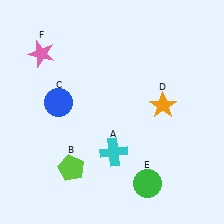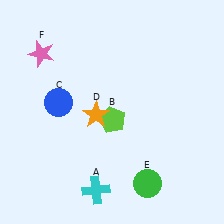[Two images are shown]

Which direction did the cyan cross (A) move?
The cyan cross (A) moved down.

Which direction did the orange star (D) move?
The orange star (D) moved left.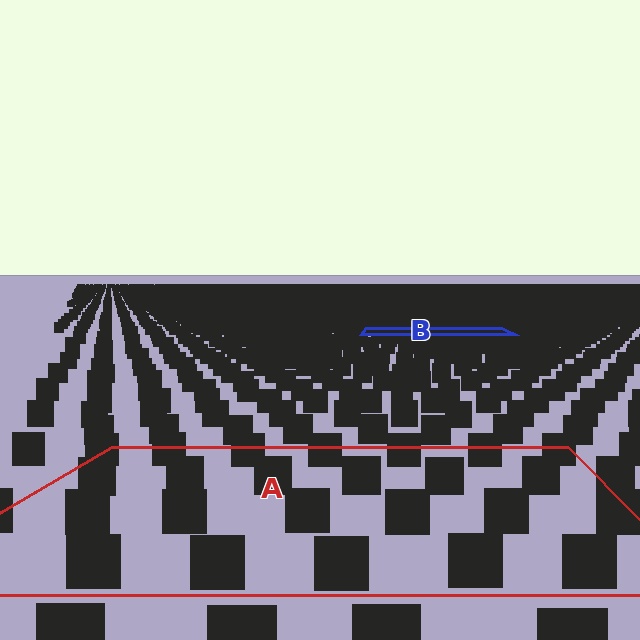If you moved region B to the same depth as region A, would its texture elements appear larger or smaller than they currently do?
They would appear larger. At a closer depth, the same texture elements are projected at a bigger on-screen size.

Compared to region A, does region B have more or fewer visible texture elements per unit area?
Region B has more texture elements per unit area — they are packed more densely because it is farther away.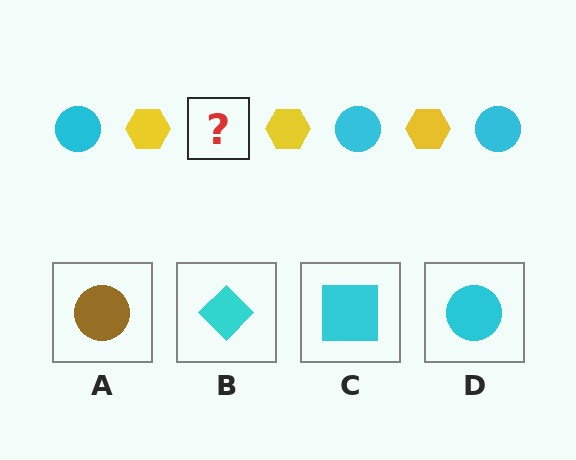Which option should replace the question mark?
Option D.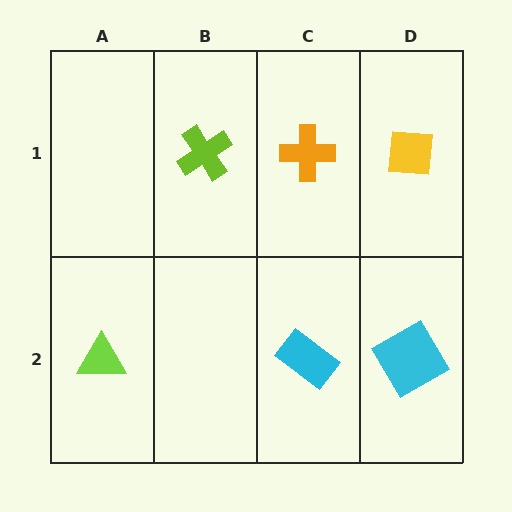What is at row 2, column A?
A lime triangle.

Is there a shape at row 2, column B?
No, that cell is empty.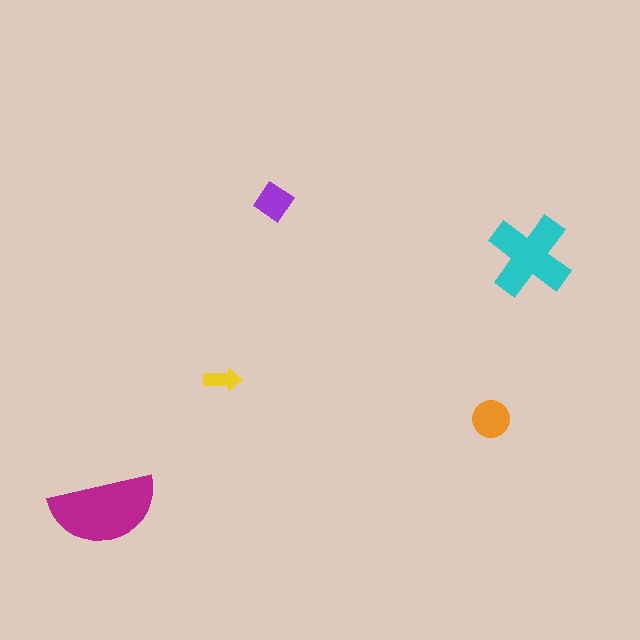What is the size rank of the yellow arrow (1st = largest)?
5th.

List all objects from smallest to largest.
The yellow arrow, the purple diamond, the orange circle, the cyan cross, the magenta semicircle.